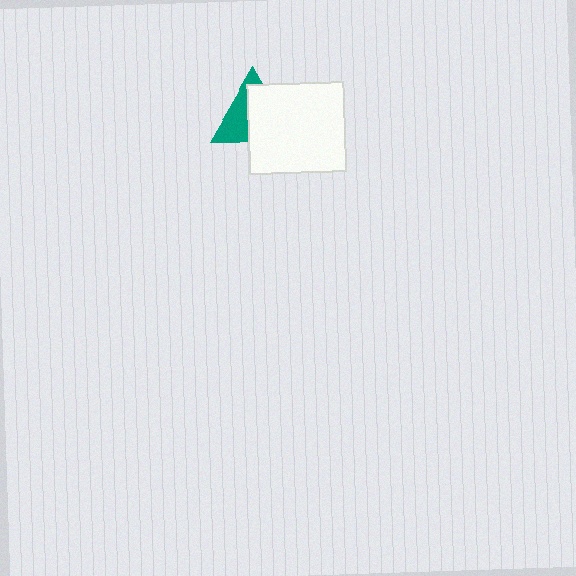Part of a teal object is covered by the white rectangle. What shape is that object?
It is a triangle.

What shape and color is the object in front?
The object in front is a white rectangle.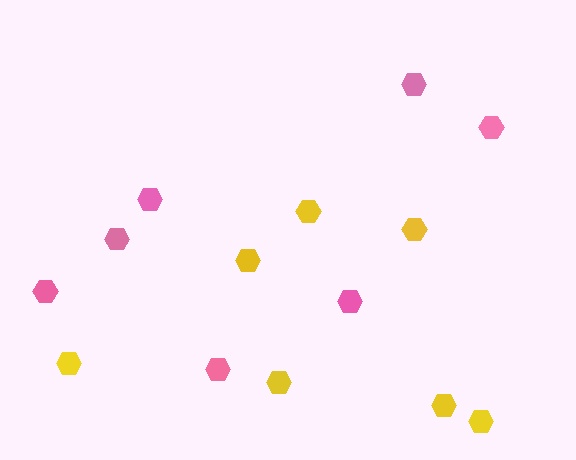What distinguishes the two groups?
There are 2 groups: one group of pink hexagons (7) and one group of yellow hexagons (7).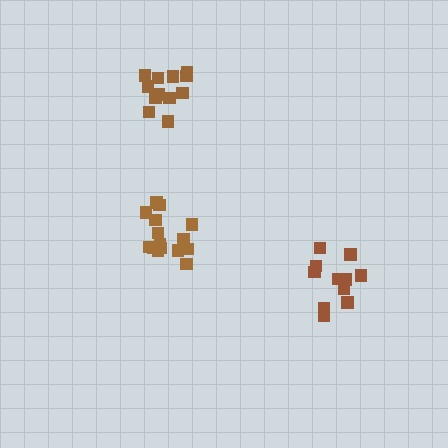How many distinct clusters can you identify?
There are 3 distinct clusters.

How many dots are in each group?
Group 1: 11 dots, Group 2: 15 dots, Group 3: 12 dots (38 total).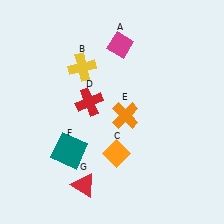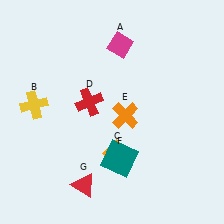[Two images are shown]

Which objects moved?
The objects that moved are: the yellow cross (B), the teal square (F).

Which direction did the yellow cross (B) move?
The yellow cross (B) moved left.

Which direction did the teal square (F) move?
The teal square (F) moved right.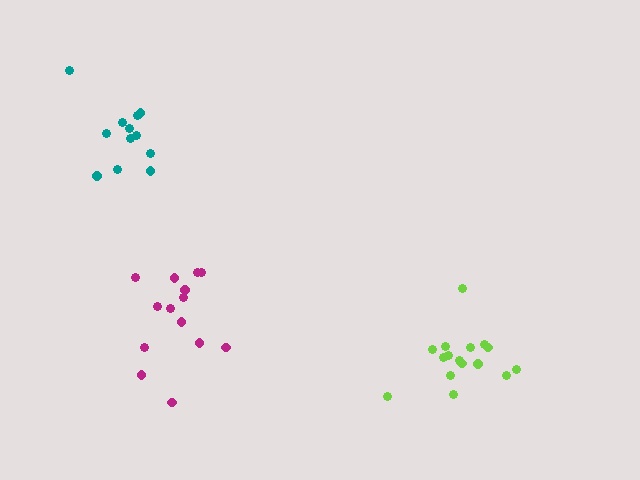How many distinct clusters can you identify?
There are 3 distinct clusters.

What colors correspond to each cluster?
The clusters are colored: magenta, lime, teal.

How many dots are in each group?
Group 1: 14 dots, Group 2: 16 dots, Group 3: 12 dots (42 total).